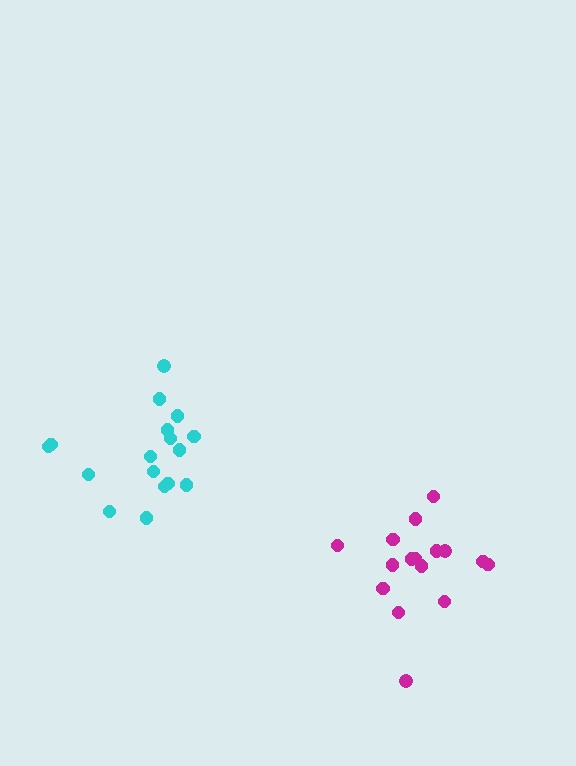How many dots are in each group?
Group 1: 17 dots, Group 2: 16 dots (33 total).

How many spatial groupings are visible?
There are 2 spatial groupings.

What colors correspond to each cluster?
The clusters are colored: cyan, magenta.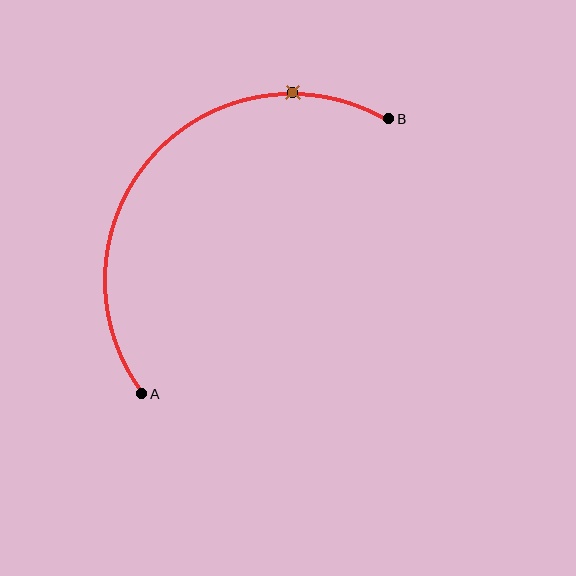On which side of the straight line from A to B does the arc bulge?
The arc bulges above and to the left of the straight line connecting A and B.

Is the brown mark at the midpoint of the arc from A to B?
No. The brown mark lies on the arc but is closer to endpoint B. The arc midpoint would be at the point on the curve equidistant along the arc from both A and B.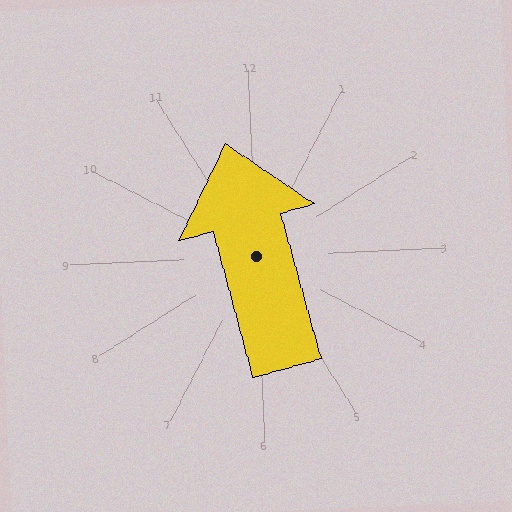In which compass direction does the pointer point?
North.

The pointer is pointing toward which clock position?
Roughly 12 o'clock.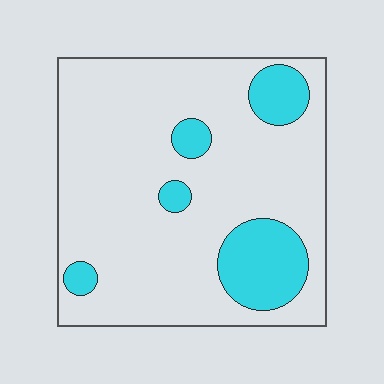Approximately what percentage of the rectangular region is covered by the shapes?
Approximately 20%.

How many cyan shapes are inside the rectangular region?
5.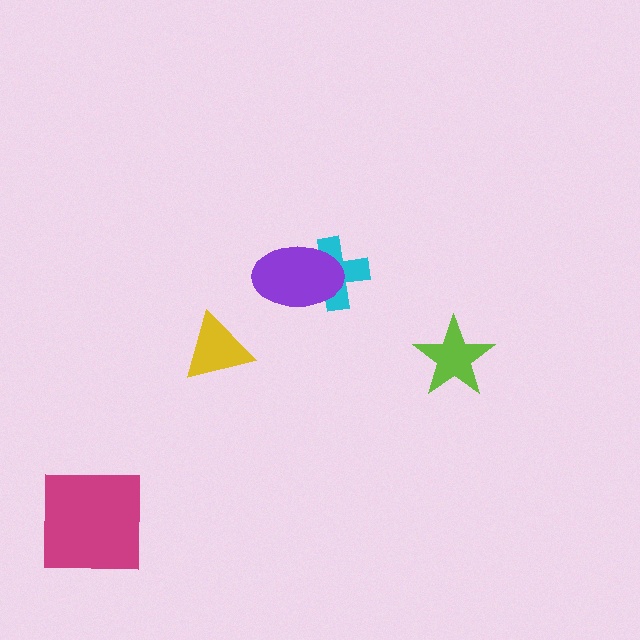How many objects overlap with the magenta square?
0 objects overlap with the magenta square.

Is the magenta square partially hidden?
No, no other shape covers it.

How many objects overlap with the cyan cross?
1 object overlaps with the cyan cross.